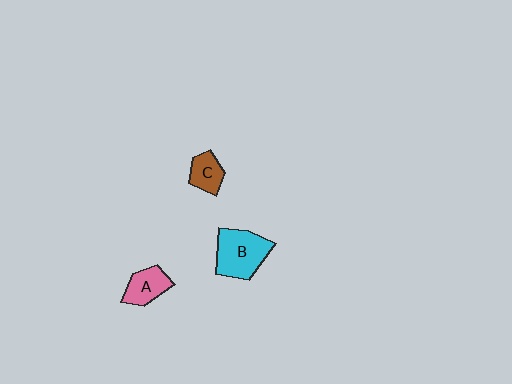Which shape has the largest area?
Shape B (cyan).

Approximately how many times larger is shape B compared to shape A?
Approximately 1.6 times.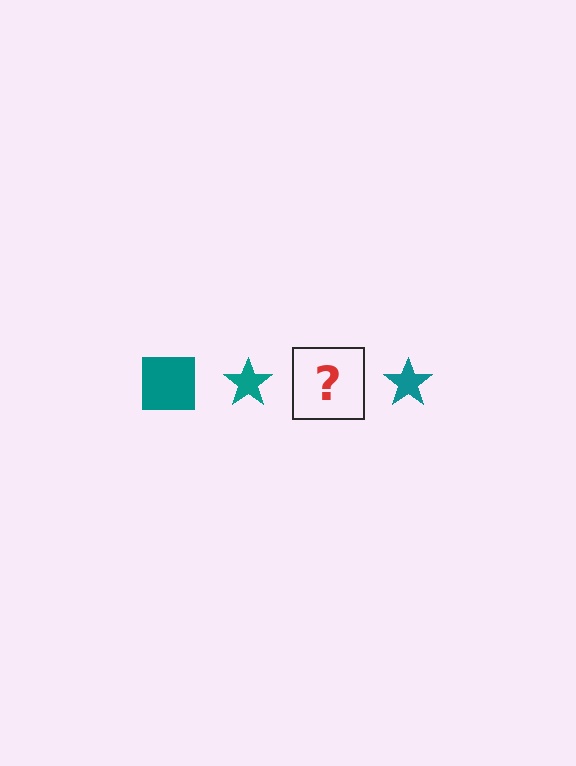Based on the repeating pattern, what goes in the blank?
The blank should be a teal square.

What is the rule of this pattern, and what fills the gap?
The rule is that the pattern cycles through square, star shapes in teal. The gap should be filled with a teal square.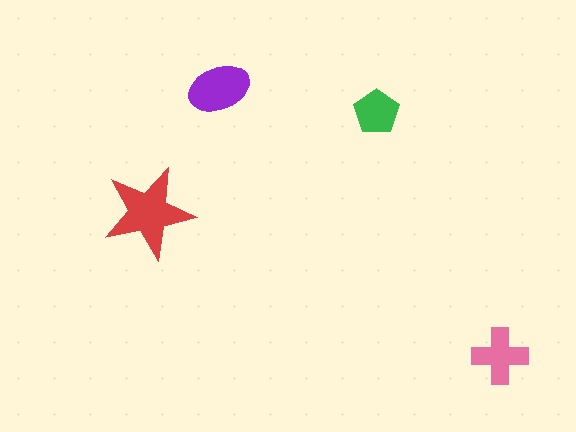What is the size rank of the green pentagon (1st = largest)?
4th.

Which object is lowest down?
The pink cross is bottommost.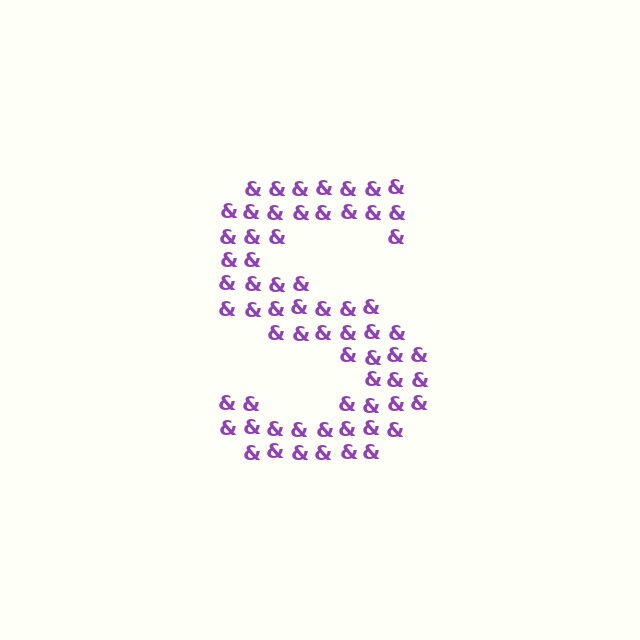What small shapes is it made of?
It is made of small ampersands.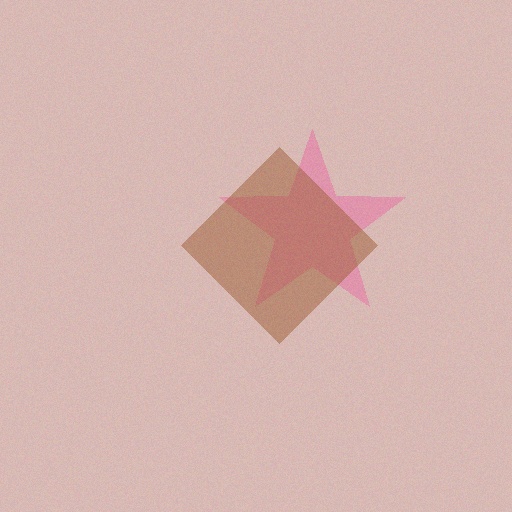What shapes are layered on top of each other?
The layered shapes are: a pink star, a brown diamond.